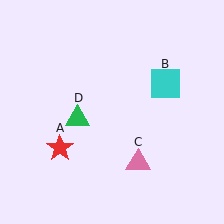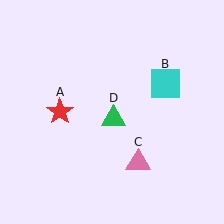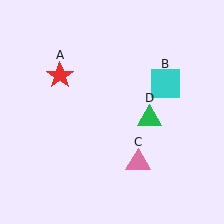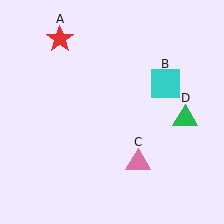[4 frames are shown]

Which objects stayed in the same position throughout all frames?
Cyan square (object B) and pink triangle (object C) remained stationary.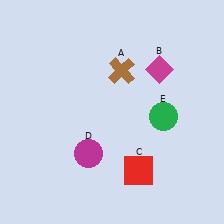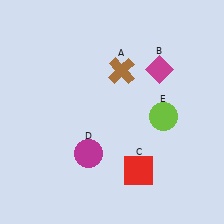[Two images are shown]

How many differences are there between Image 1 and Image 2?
There is 1 difference between the two images.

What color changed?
The circle (E) changed from green in Image 1 to lime in Image 2.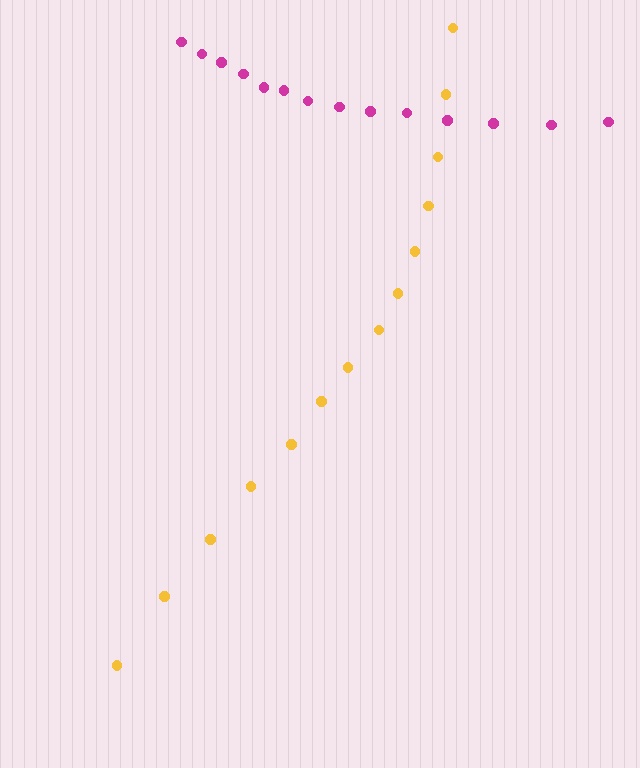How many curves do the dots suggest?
There are 2 distinct paths.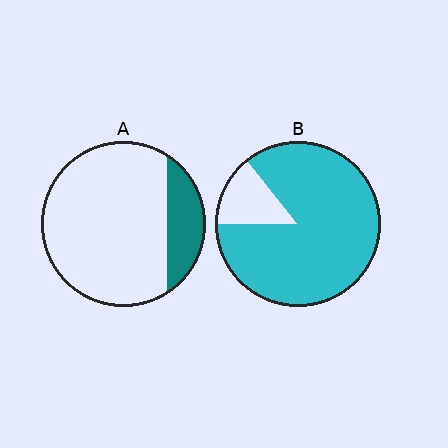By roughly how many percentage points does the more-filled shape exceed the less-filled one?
By roughly 70 percentage points (B over A).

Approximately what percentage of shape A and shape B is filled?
A is approximately 20% and B is approximately 85%.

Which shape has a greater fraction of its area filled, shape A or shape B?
Shape B.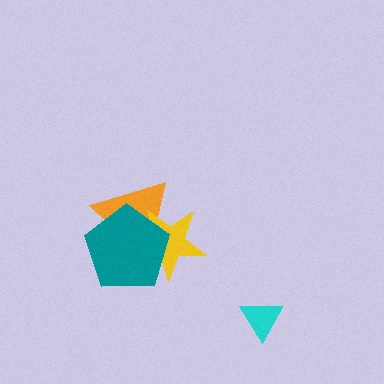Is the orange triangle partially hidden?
Yes, it is partially covered by another shape.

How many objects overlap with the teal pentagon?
2 objects overlap with the teal pentagon.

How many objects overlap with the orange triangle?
2 objects overlap with the orange triangle.